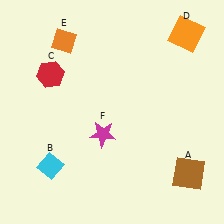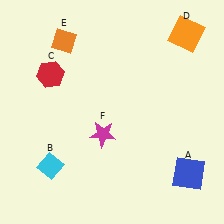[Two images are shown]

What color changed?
The square (A) changed from brown in Image 1 to blue in Image 2.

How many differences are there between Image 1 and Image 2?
There is 1 difference between the two images.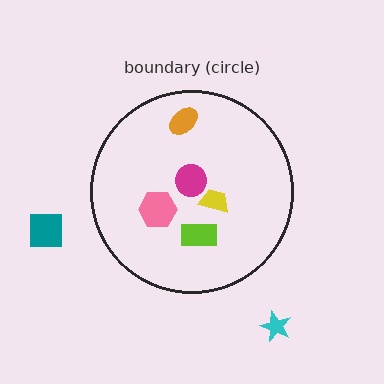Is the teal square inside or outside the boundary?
Outside.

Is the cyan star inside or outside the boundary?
Outside.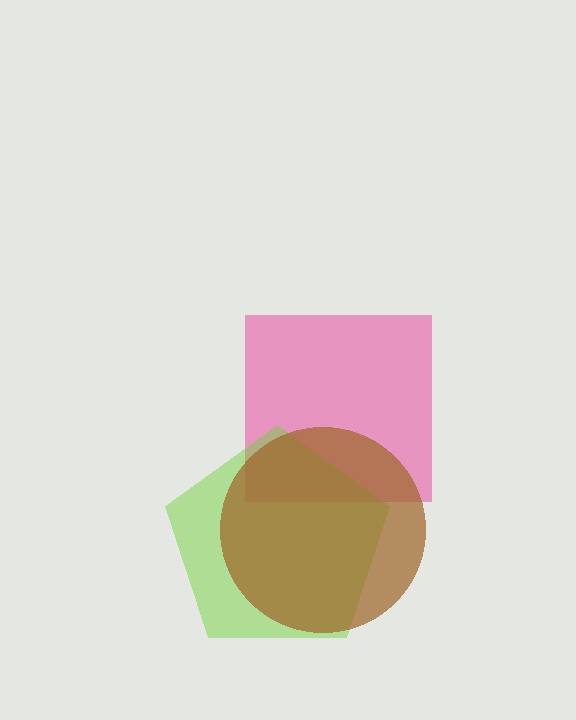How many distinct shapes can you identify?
There are 3 distinct shapes: a pink square, a lime pentagon, a brown circle.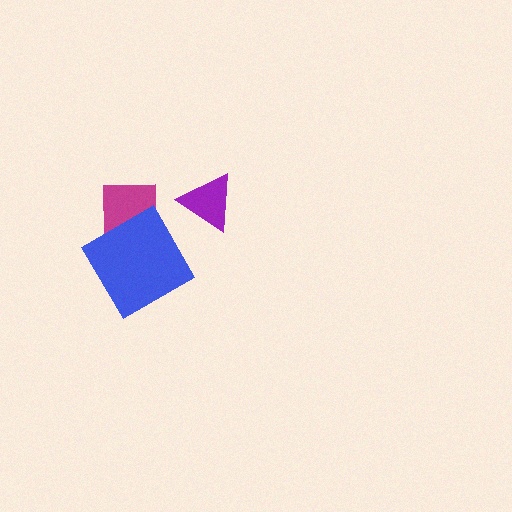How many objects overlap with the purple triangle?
0 objects overlap with the purple triangle.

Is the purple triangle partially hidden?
No, no other shape covers it.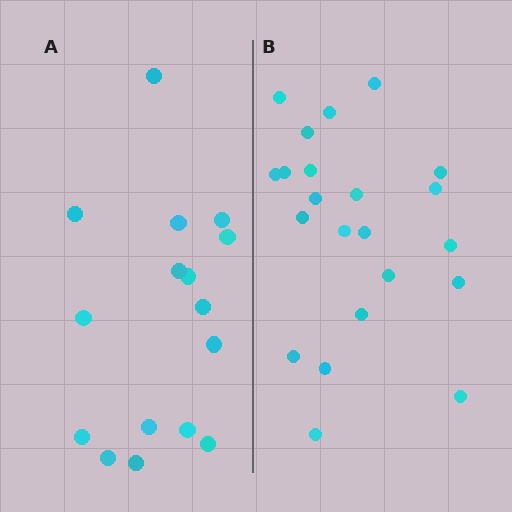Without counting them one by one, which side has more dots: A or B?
Region B (the right region) has more dots.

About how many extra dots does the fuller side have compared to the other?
Region B has about 6 more dots than region A.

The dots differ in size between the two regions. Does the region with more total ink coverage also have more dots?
No. Region A has more total ink coverage because its dots are larger, but region B actually contains more individual dots. Total area can be misleading — the number of items is what matters here.